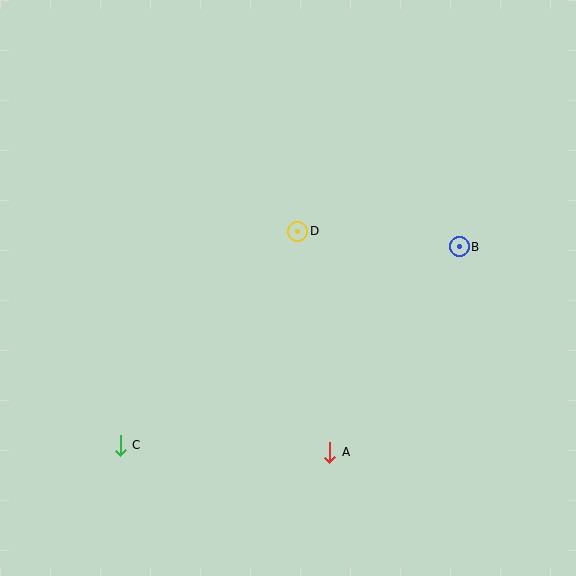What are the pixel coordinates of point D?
Point D is at (298, 231).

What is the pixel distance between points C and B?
The distance between C and B is 393 pixels.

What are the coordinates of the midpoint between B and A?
The midpoint between B and A is at (395, 350).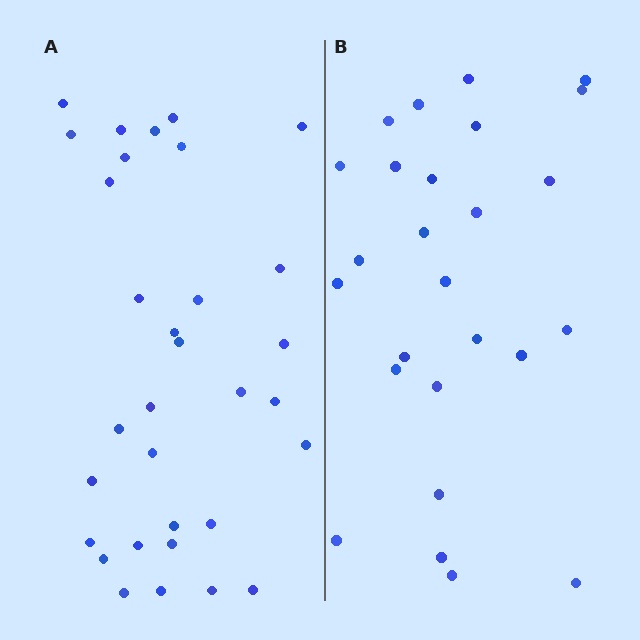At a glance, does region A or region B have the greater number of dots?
Region A (the left region) has more dots.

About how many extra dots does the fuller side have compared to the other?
Region A has about 6 more dots than region B.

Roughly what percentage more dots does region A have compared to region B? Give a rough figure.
About 25% more.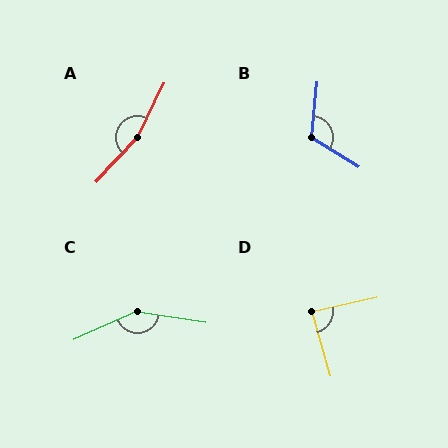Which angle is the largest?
A, at approximately 163 degrees.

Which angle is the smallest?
D, at approximately 86 degrees.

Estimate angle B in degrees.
Approximately 116 degrees.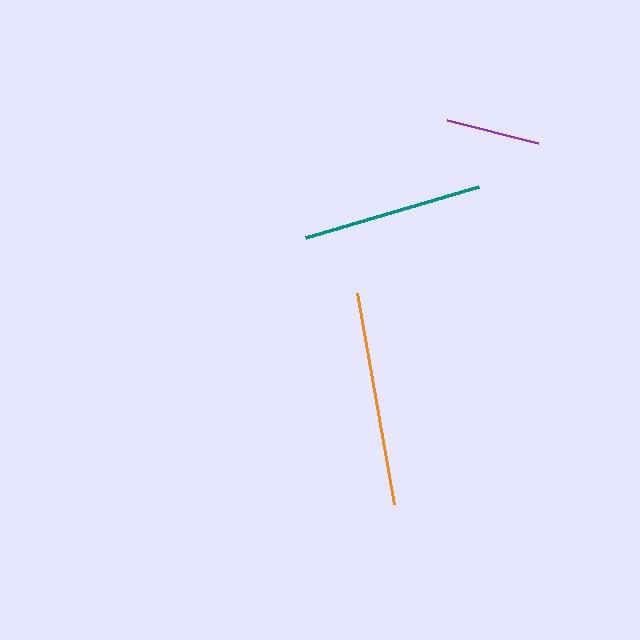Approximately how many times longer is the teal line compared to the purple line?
The teal line is approximately 1.9 times the length of the purple line.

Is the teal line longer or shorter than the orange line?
The orange line is longer than the teal line.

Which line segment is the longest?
The orange line is the longest at approximately 214 pixels.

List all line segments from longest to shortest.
From longest to shortest: orange, teal, purple.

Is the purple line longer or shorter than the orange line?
The orange line is longer than the purple line.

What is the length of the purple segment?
The purple segment is approximately 94 pixels long.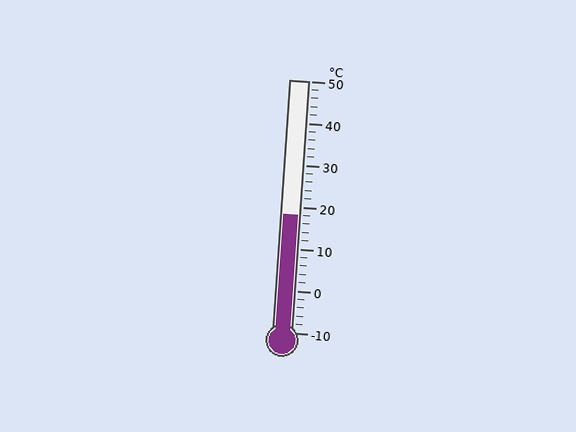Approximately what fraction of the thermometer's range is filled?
The thermometer is filled to approximately 45% of its range.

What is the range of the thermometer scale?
The thermometer scale ranges from -10°C to 50°C.